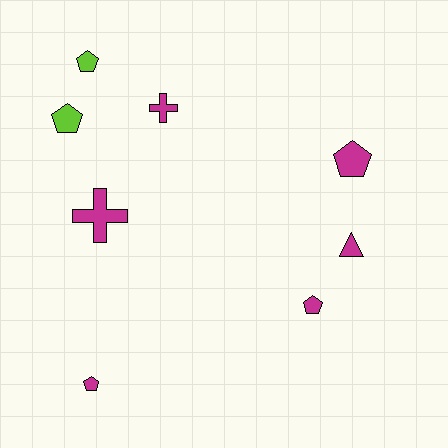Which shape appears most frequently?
Pentagon, with 5 objects.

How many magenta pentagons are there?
There are 3 magenta pentagons.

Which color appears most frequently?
Magenta, with 6 objects.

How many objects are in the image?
There are 8 objects.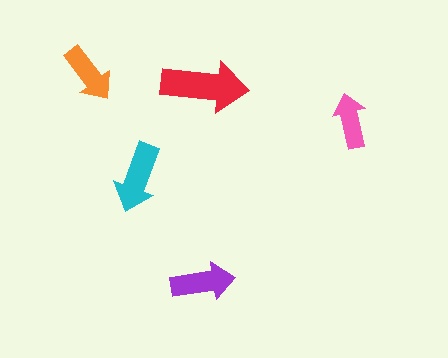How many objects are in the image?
There are 5 objects in the image.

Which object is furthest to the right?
The pink arrow is rightmost.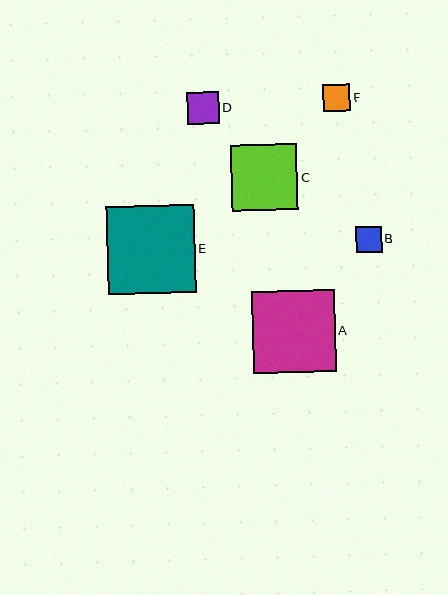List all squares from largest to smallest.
From largest to smallest: E, A, C, D, F, B.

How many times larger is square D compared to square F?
Square D is approximately 1.2 times the size of square F.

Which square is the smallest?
Square B is the smallest with a size of approximately 26 pixels.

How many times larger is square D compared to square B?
Square D is approximately 1.2 times the size of square B.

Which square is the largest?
Square E is the largest with a size of approximately 88 pixels.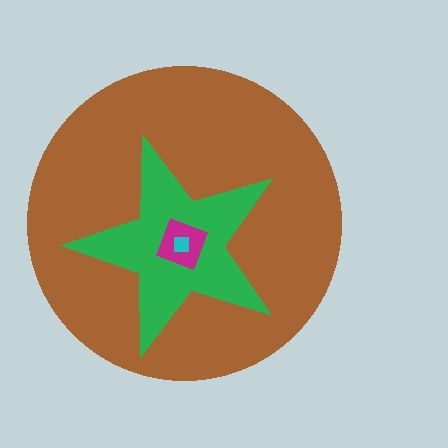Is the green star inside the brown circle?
Yes.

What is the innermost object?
The cyan square.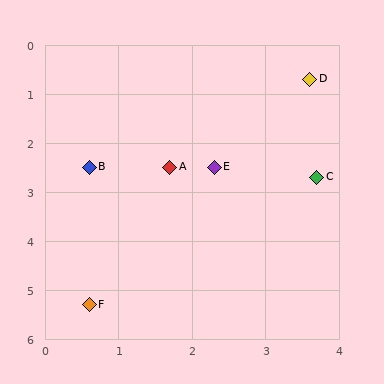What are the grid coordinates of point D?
Point D is at approximately (3.6, 0.7).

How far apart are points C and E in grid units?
Points C and E are about 1.4 grid units apart.